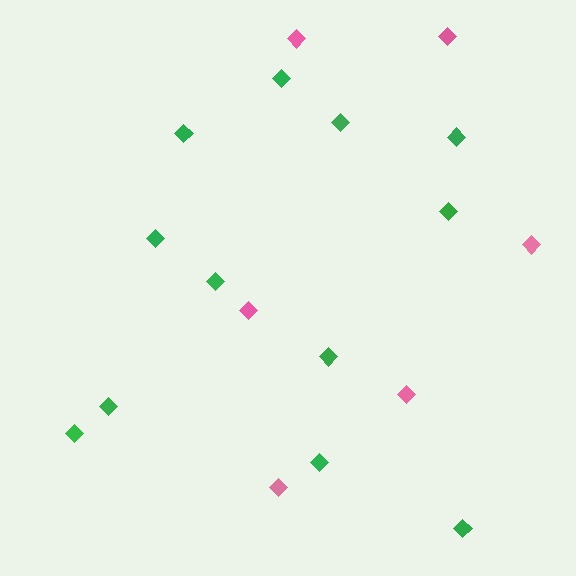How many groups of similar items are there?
There are 2 groups: one group of pink diamonds (6) and one group of green diamonds (12).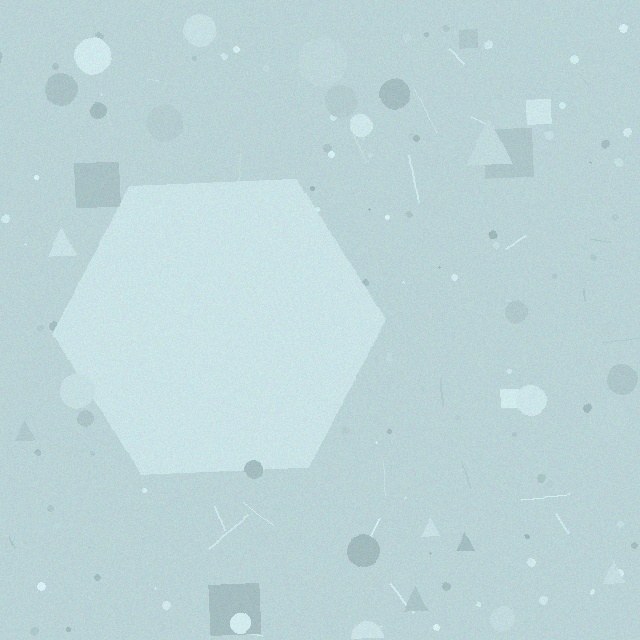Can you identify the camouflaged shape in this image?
The camouflaged shape is a hexagon.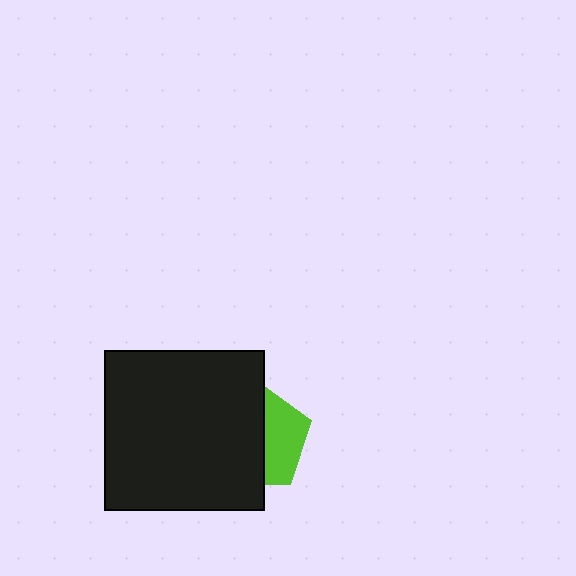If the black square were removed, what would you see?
You would see the complete lime pentagon.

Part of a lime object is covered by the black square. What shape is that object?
It is a pentagon.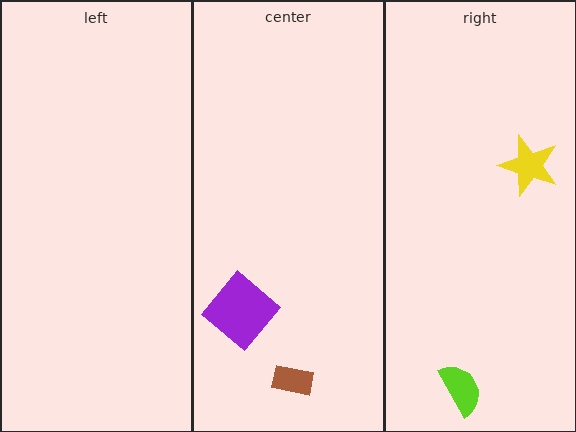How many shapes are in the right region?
2.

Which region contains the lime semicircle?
The right region.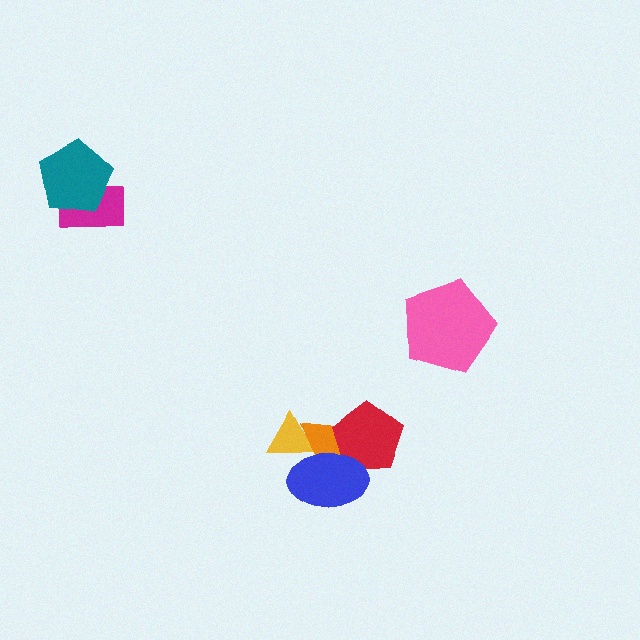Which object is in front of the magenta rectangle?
The teal pentagon is in front of the magenta rectangle.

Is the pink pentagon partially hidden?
No, no other shape covers it.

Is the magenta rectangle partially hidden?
Yes, it is partially covered by another shape.